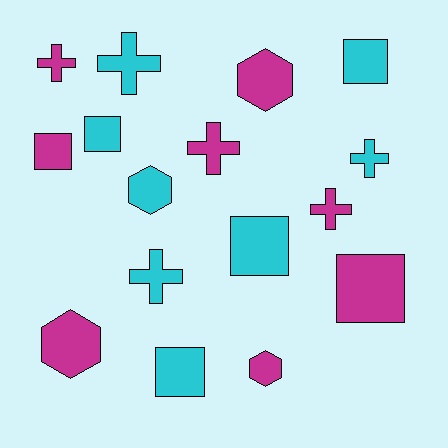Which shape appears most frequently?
Cross, with 6 objects.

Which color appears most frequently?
Magenta, with 8 objects.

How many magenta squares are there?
There are 2 magenta squares.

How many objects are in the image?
There are 16 objects.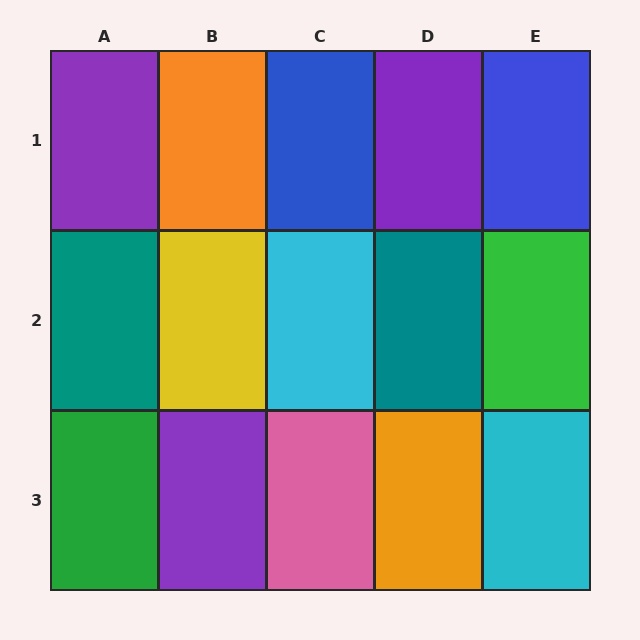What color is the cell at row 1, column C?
Blue.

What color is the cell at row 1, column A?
Purple.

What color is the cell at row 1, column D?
Purple.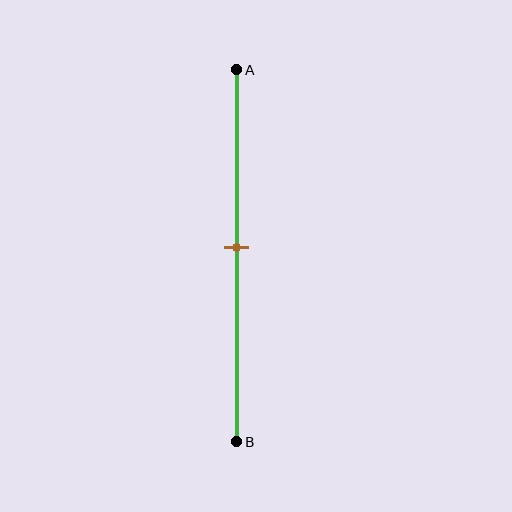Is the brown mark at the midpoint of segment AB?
Yes, the mark is approximately at the midpoint.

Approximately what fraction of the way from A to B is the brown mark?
The brown mark is approximately 50% of the way from A to B.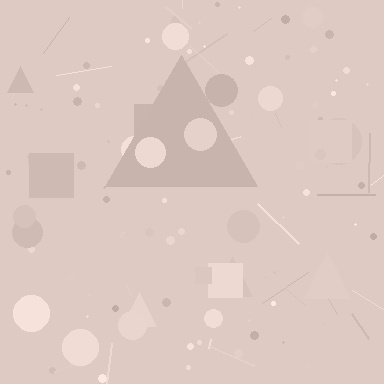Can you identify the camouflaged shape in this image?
The camouflaged shape is a triangle.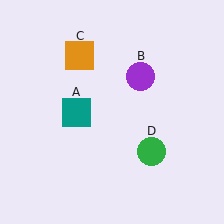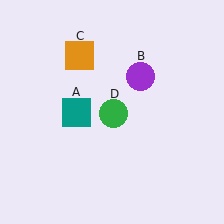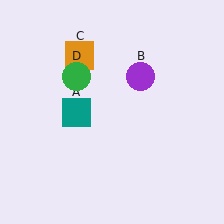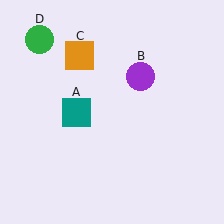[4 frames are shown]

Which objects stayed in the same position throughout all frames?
Teal square (object A) and purple circle (object B) and orange square (object C) remained stationary.